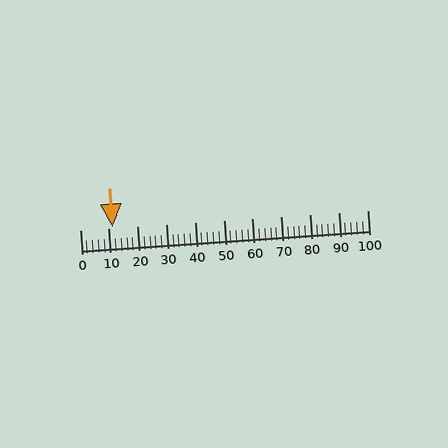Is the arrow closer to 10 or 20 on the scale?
The arrow is closer to 10.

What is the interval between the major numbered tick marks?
The major tick marks are spaced 10 units apart.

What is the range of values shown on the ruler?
The ruler shows values from 0 to 100.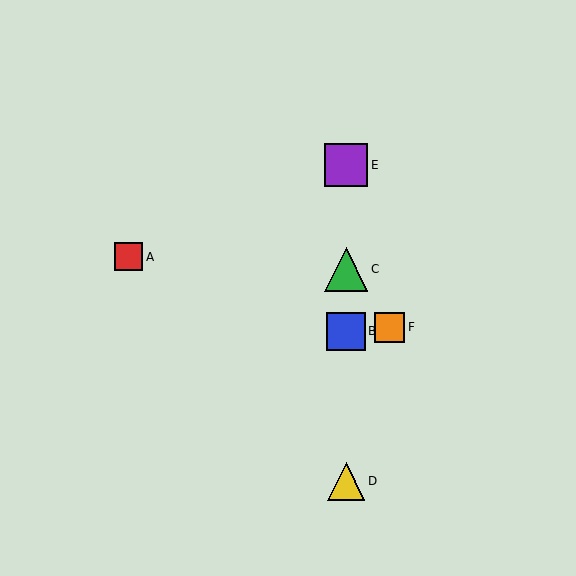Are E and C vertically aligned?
Yes, both are at x≈346.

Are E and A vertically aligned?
No, E is at x≈346 and A is at x≈129.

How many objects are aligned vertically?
4 objects (B, C, D, E) are aligned vertically.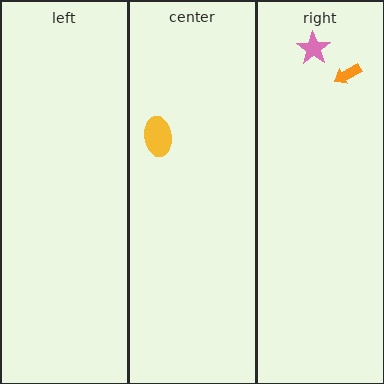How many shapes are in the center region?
1.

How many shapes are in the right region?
2.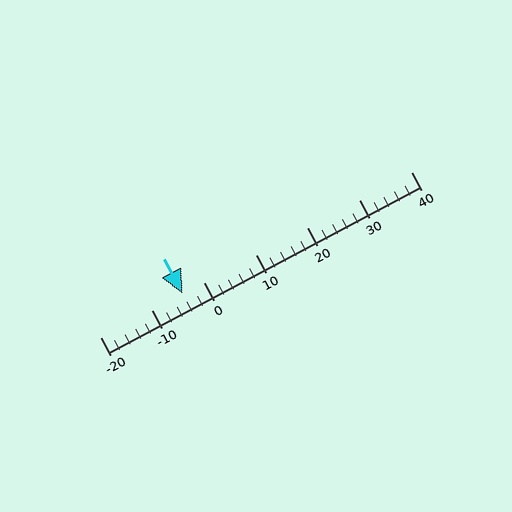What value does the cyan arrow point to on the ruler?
The cyan arrow points to approximately -4.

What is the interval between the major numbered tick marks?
The major tick marks are spaced 10 units apart.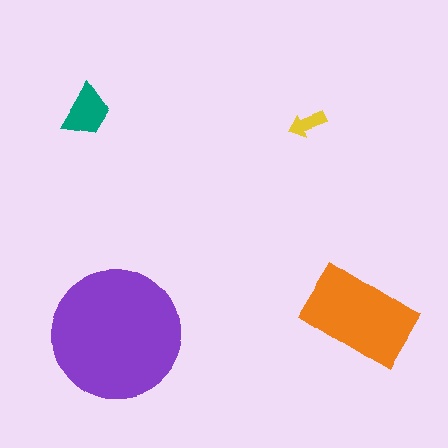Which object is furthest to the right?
The orange rectangle is rightmost.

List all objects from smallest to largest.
The yellow arrow, the teal trapezoid, the orange rectangle, the purple circle.